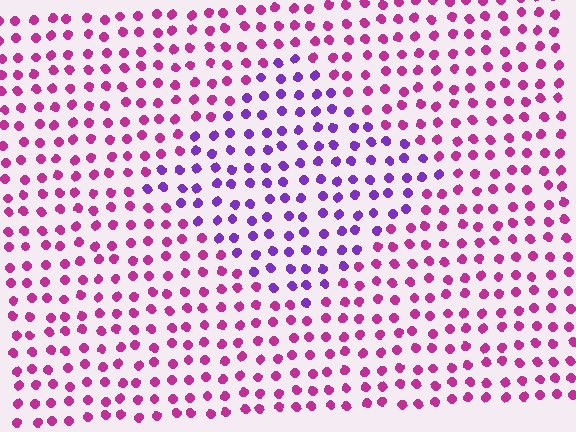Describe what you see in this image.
The image is filled with small magenta elements in a uniform arrangement. A diamond-shaped region is visible where the elements are tinted to a slightly different hue, forming a subtle color boundary.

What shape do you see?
I see a diamond.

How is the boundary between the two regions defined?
The boundary is defined purely by a slight shift in hue (about 45 degrees). Spacing, size, and orientation are identical on both sides.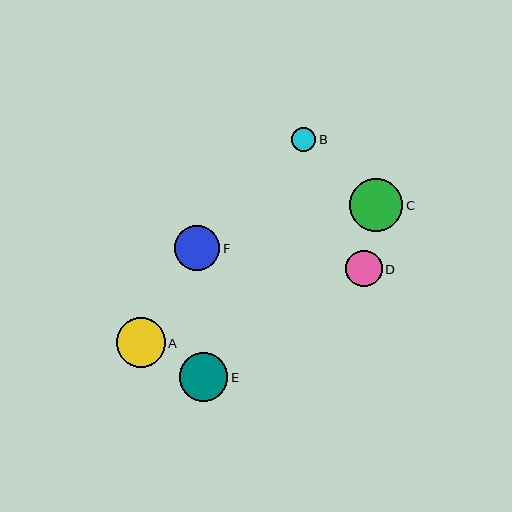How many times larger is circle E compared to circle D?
Circle E is approximately 1.3 times the size of circle D.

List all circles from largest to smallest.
From largest to smallest: C, A, E, F, D, B.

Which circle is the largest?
Circle C is the largest with a size of approximately 53 pixels.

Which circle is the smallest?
Circle B is the smallest with a size of approximately 24 pixels.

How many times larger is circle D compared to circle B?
Circle D is approximately 1.5 times the size of circle B.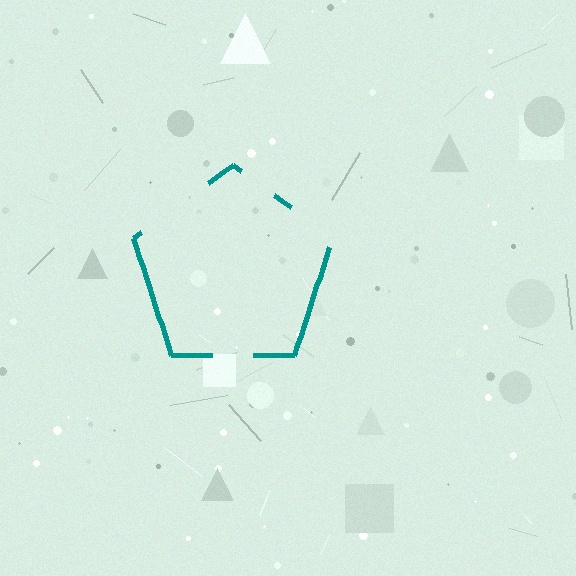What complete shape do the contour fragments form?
The contour fragments form a pentagon.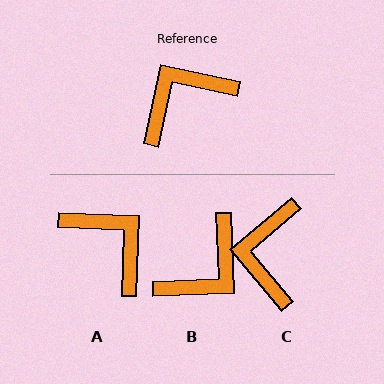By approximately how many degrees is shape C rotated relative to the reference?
Approximately 52 degrees counter-clockwise.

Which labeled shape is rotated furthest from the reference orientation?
B, about 166 degrees away.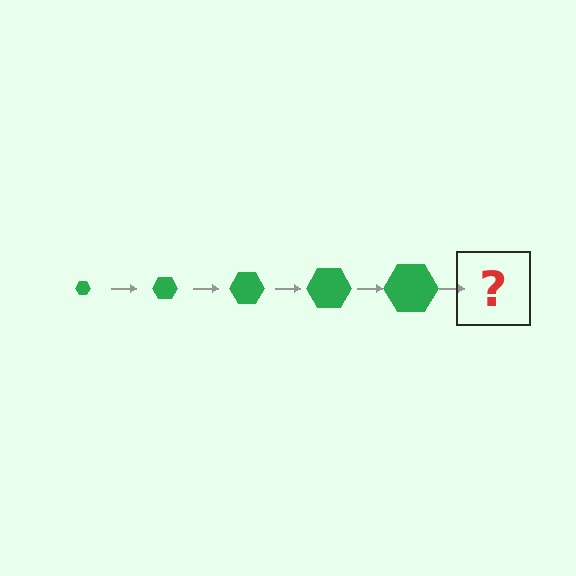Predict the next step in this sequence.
The next step is a green hexagon, larger than the previous one.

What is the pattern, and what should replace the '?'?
The pattern is that the hexagon gets progressively larger each step. The '?' should be a green hexagon, larger than the previous one.